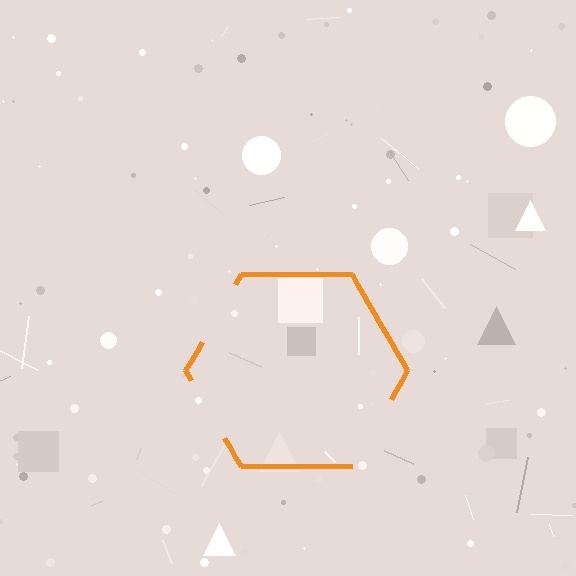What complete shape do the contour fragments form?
The contour fragments form a hexagon.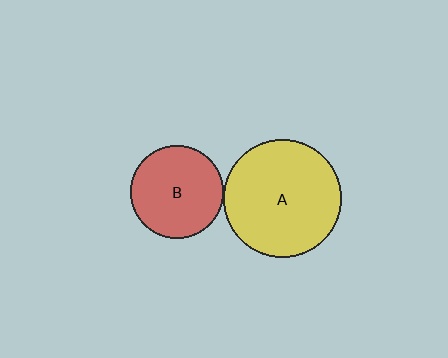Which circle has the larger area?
Circle A (yellow).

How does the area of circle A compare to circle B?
Approximately 1.6 times.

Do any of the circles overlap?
No, none of the circles overlap.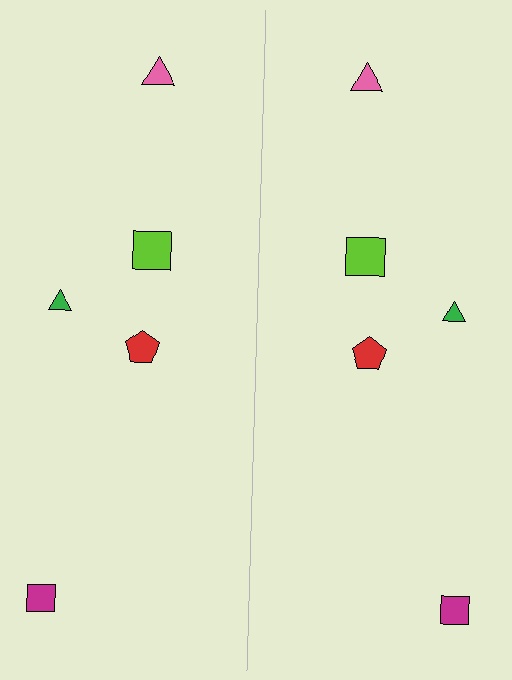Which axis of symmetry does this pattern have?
The pattern has a vertical axis of symmetry running through the center of the image.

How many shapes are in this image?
There are 10 shapes in this image.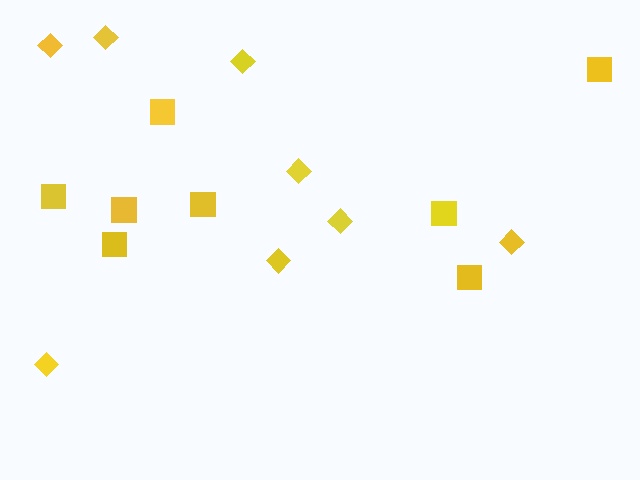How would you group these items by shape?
There are 2 groups: one group of squares (8) and one group of diamonds (8).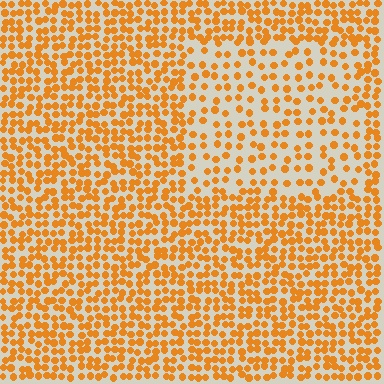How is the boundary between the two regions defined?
The boundary is defined by a change in element density (approximately 1.9x ratio). All elements are the same color, size, and shape.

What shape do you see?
I see a rectangle.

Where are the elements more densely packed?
The elements are more densely packed outside the rectangle boundary.